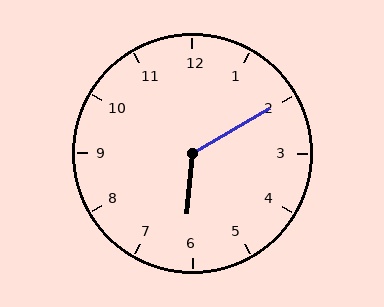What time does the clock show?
6:10.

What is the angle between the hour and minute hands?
Approximately 125 degrees.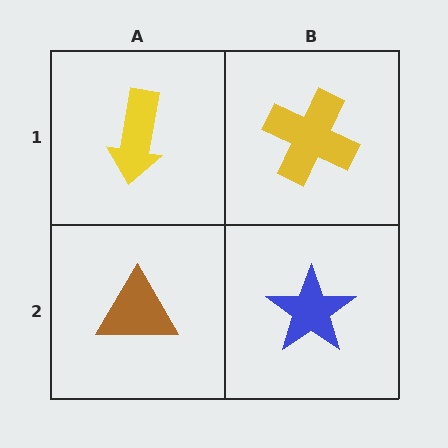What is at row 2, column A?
A brown triangle.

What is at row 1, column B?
A yellow cross.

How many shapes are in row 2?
2 shapes.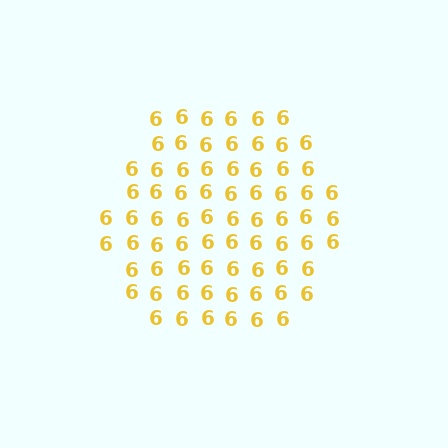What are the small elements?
The small elements are digit 6's.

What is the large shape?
The large shape is a hexagon.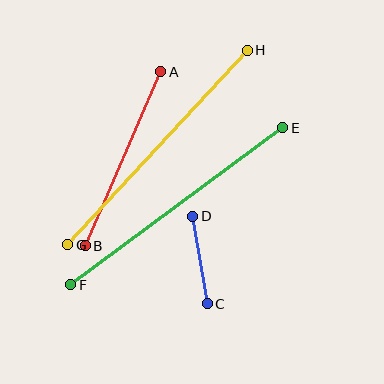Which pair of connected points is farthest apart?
Points G and H are farthest apart.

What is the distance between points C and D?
The distance is approximately 89 pixels.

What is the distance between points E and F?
The distance is approximately 264 pixels.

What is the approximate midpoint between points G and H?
The midpoint is at approximately (158, 147) pixels.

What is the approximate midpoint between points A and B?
The midpoint is at approximately (123, 159) pixels.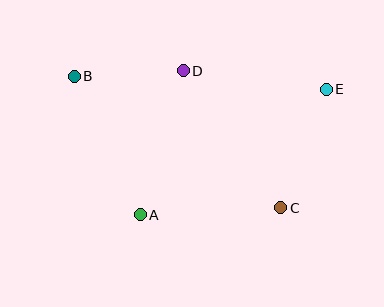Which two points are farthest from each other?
Points B and E are farthest from each other.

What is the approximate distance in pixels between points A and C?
The distance between A and C is approximately 141 pixels.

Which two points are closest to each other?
Points B and D are closest to each other.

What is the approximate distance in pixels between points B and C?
The distance between B and C is approximately 245 pixels.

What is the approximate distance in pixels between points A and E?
The distance between A and E is approximately 224 pixels.